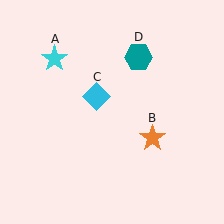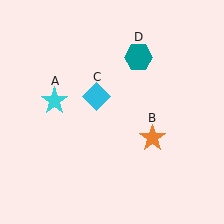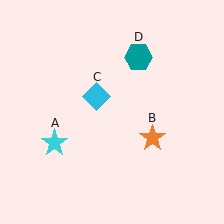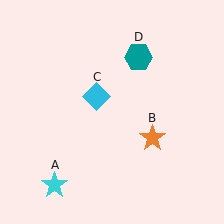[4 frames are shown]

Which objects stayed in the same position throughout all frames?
Orange star (object B) and cyan diamond (object C) and teal hexagon (object D) remained stationary.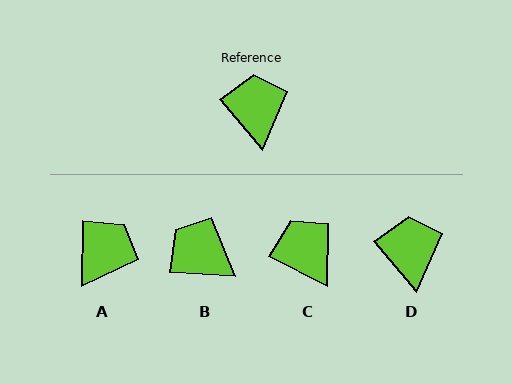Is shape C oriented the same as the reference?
No, it is off by about 23 degrees.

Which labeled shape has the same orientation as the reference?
D.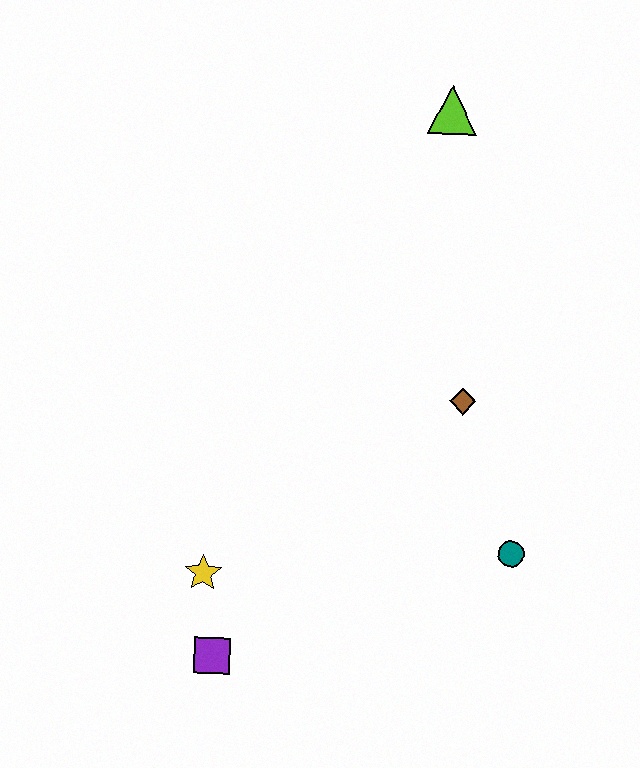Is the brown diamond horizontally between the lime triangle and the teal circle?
Yes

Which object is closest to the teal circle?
The brown diamond is closest to the teal circle.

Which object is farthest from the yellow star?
The lime triangle is farthest from the yellow star.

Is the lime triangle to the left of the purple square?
No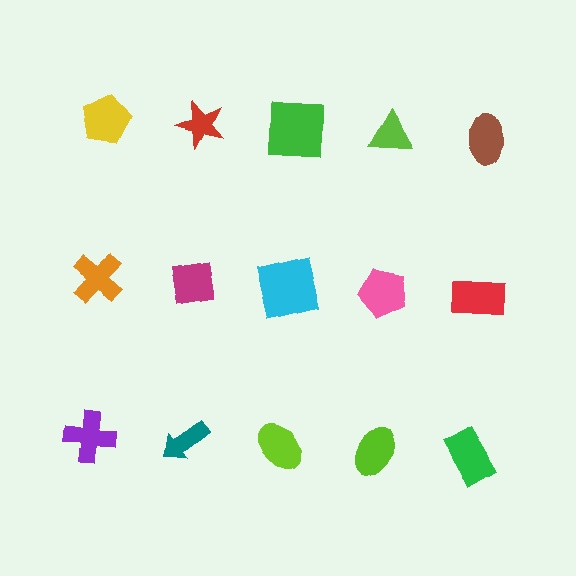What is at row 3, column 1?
A purple cross.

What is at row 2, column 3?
A cyan square.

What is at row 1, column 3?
A green square.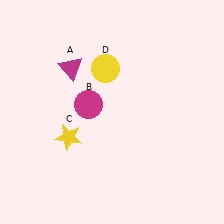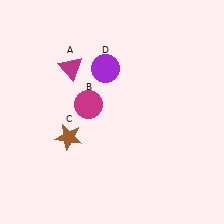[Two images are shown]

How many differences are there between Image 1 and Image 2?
There are 2 differences between the two images.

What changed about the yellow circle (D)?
In Image 1, D is yellow. In Image 2, it changed to purple.